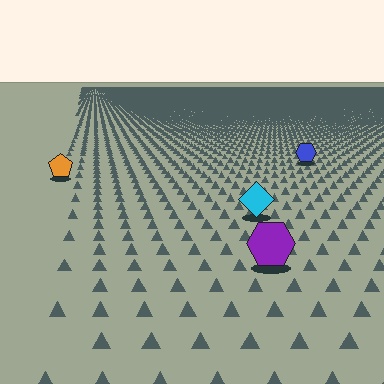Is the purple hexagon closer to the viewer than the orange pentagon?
Yes. The purple hexagon is closer — you can tell from the texture gradient: the ground texture is coarser near it.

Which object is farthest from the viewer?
The blue hexagon is farthest from the viewer. It appears smaller and the ground texture around it is denser.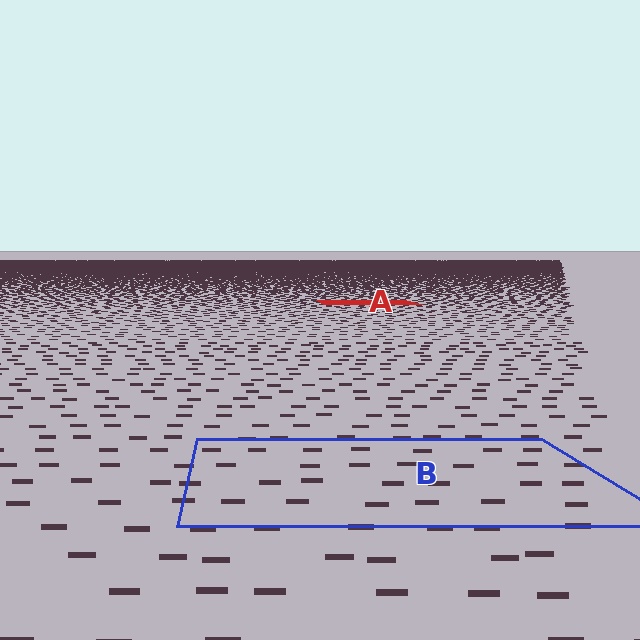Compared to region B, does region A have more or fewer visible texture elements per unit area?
Region A has more texture elements per unit area — they are packed more densely because it is farther away.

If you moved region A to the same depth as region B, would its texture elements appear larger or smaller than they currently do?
They would appear larger. At a closer depth, the same texture elements are projected at a bigger on-screen size.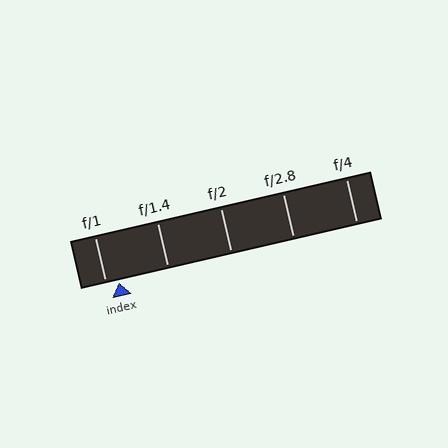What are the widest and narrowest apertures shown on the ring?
The widest aperture shown is f/1 and the narrowest is f/4.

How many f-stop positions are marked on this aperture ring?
There are 5 f-stop positions marked.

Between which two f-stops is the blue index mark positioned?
The index mark is between f/1 and f/1.4.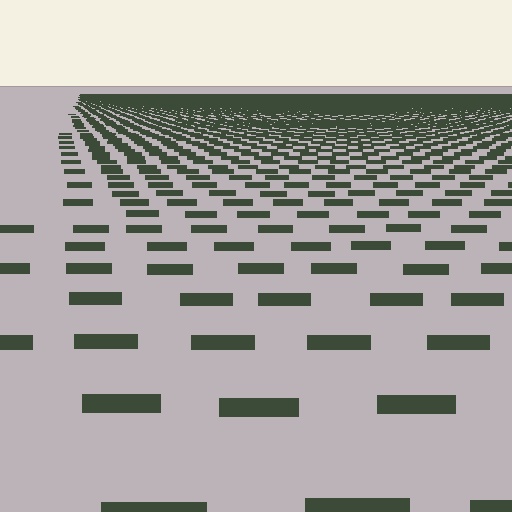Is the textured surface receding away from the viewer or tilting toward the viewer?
The surface is receding away from the viewer. Texture elements get smaller and denser toward the top.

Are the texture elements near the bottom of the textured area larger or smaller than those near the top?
Larger. Near the bottom, elements are closer to the viewer and appear at a bigger on-screen size.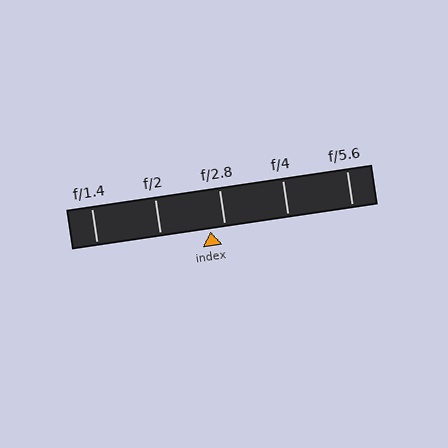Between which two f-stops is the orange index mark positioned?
The index mark is between f/2 and f/2.8.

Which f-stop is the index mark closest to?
The index mark is closest to f/2.8.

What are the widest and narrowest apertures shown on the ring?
The widest aperture shown is f/1.4 and the narrowest is f/5.6.